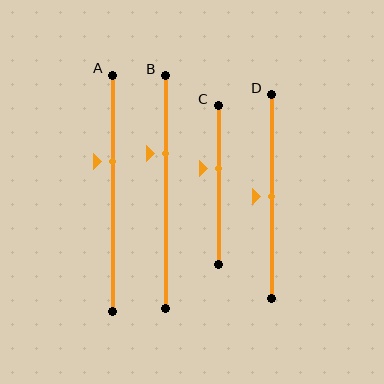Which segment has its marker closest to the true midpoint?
Segment D has its marker closest to the true midpoint.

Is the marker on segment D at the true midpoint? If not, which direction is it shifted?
Yes, the marker on segment D is at the true midpoint.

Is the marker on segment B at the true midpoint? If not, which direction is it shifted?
No, the marker on segment B is shifted upward by about 17% of the segment length.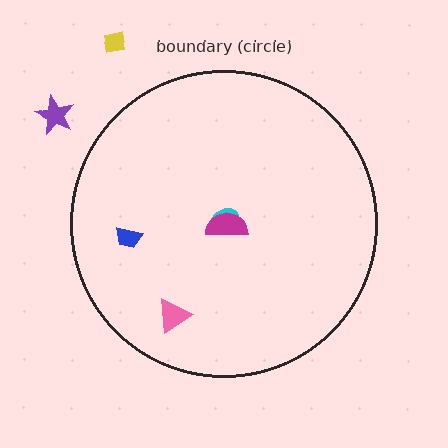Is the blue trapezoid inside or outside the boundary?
Inside.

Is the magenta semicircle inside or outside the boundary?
Inside.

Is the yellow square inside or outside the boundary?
Outside.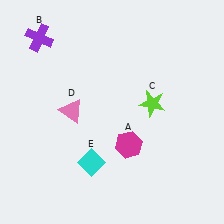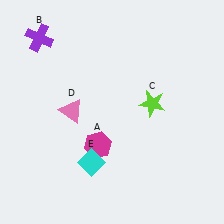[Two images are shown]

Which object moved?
The magenta hexagon (A) moved left.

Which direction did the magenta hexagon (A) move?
The magenta hexagon (A) moved left.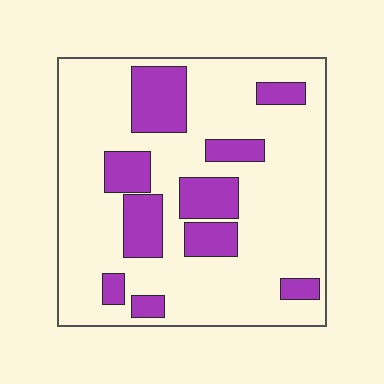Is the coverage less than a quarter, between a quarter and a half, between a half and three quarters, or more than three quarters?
Less than a quarter.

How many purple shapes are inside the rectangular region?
10.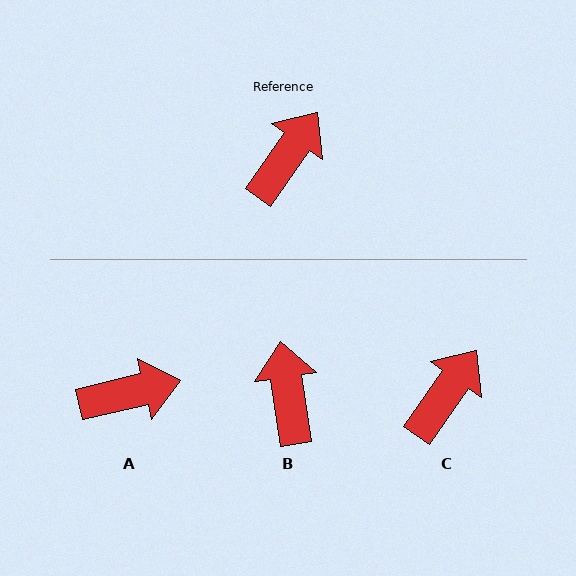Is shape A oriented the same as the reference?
No, it is off by about 42 degrees.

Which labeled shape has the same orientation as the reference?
C.